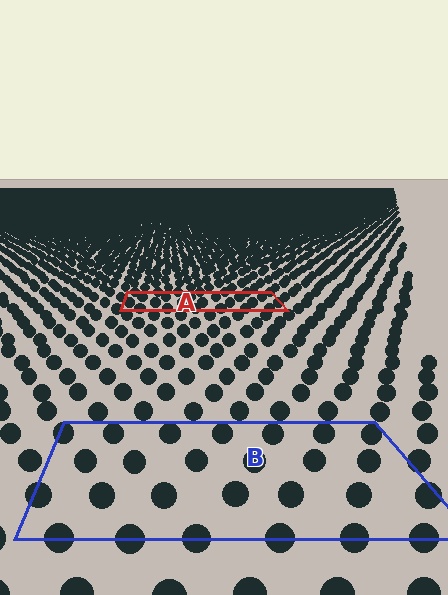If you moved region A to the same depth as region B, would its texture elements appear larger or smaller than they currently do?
They would appear larger. At a closer depth, the same texture elements are projected at a bigger on-screen size.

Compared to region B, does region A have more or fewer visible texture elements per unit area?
Region A has more texture elements per unit area — they are packed more densely because it is farther away.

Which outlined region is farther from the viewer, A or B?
Region A is farther from the viewer — the texture elements inside it appear smaller and more densely packed.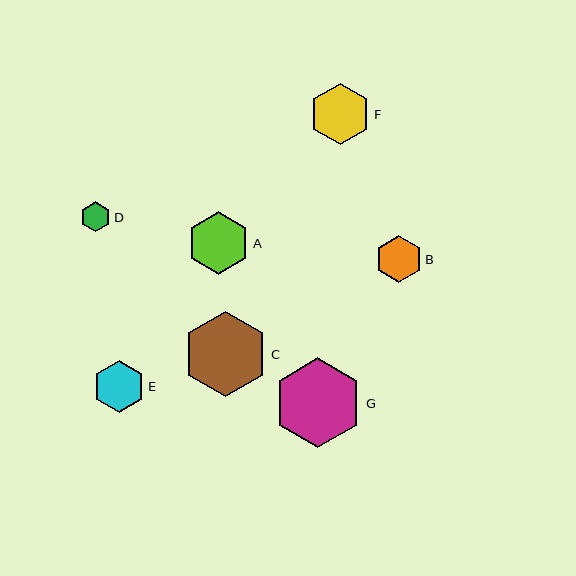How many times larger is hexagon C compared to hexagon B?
Hexagon C is approximately 1.8 times the size of hexagon B.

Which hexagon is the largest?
Hexagon G is the largest with a size of approximately 90 pixels.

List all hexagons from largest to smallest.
From largest to smallest: G, C, A, F, E, B, D.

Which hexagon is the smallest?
Hexagon D is the smallest with a size of approximately 30 pixels.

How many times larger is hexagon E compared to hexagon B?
Hexagon E is approximately 1.1 times the size of hexagon B.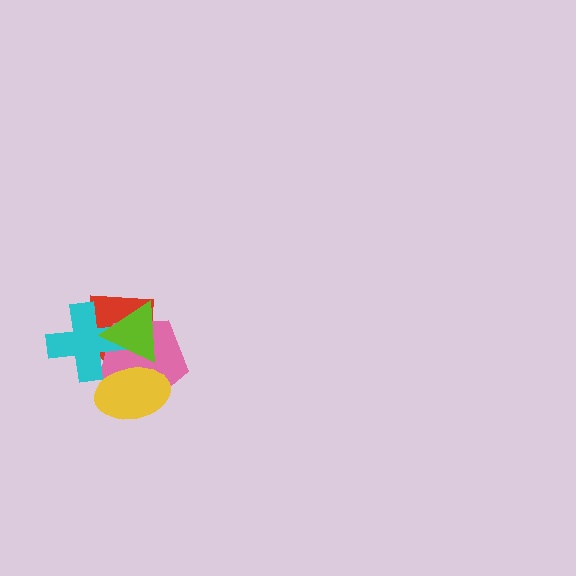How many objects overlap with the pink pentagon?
4 objects overlap with the pink pentagon.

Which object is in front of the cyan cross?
The lime triangle is in front of the cyan cross.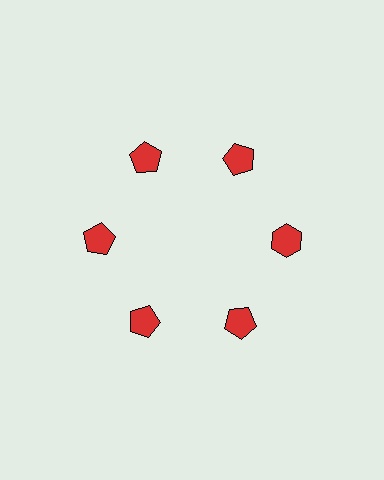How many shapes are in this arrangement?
There are 6 shapes arranged in a ring pattern.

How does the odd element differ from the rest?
It has a different shape: hexagon instead of pentagon.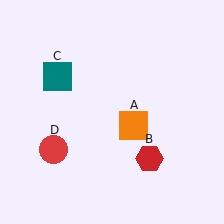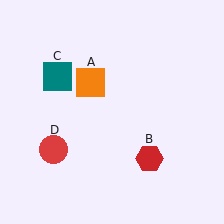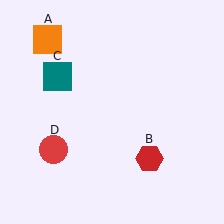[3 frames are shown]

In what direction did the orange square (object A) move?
The orange square (object A) moved up and to the left.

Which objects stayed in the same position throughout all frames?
Red hexagon (object B) and teal square (object C) and red circle (object D) remained stationary.